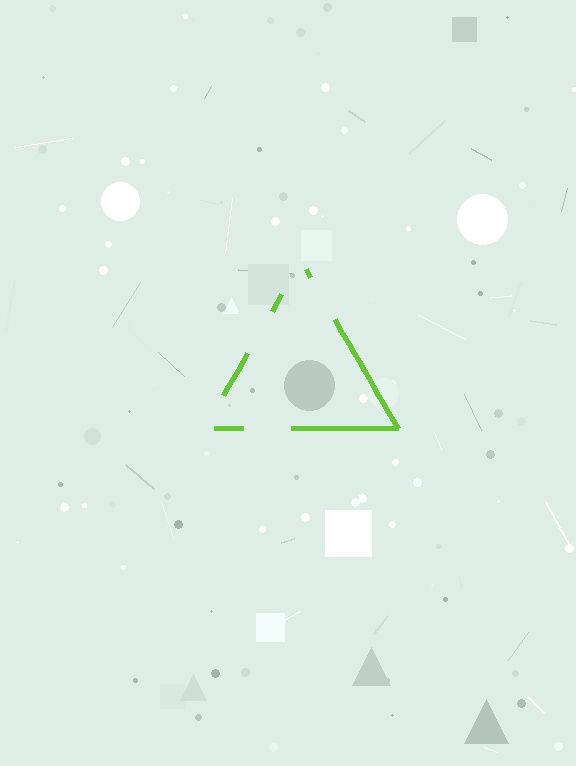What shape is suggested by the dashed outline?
The dashed outline suggests a triangle.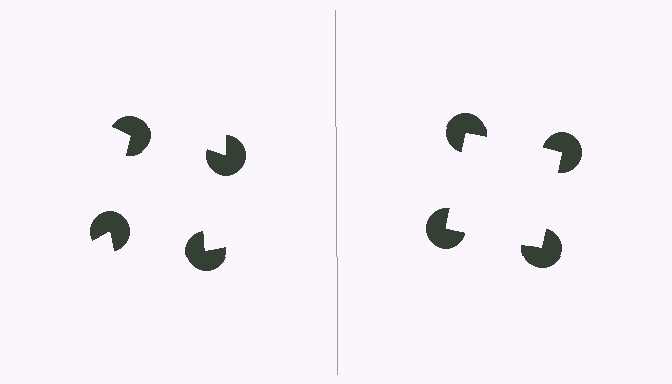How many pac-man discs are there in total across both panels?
8 — 4 on each side.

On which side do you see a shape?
An illusory square appears on the right side. On the left side the wedge cuts are rotated, so no coherent shape forms.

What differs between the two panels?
The pac-man discs are positioned identically on both sides; only the wedge orientations differ. On the right they align to a square; on the left they are misaligned.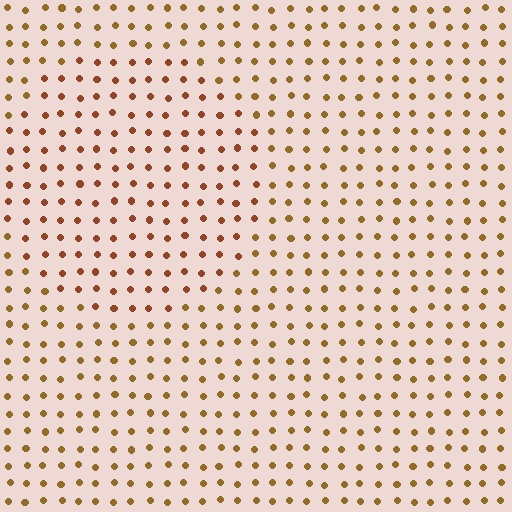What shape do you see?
I see a circle.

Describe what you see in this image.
The image is filled with small brown elements in a uniform arrangement. A circle-shaped region is visible where the elements are tinted to a slightly different hue, forming a subtle color boundary.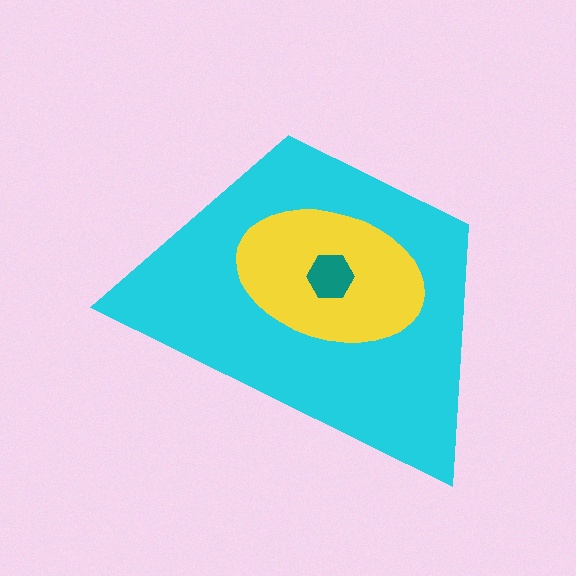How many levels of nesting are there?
3.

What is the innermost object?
The teal hexagon.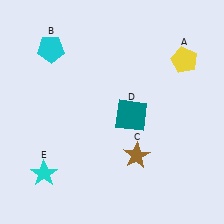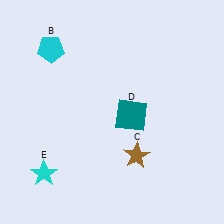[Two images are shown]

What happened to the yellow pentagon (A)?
The yellow pentagon (A) was removed in Image 2. It was in the top-right area of Image 1.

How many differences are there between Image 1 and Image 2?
There is 1 difference between the two images.